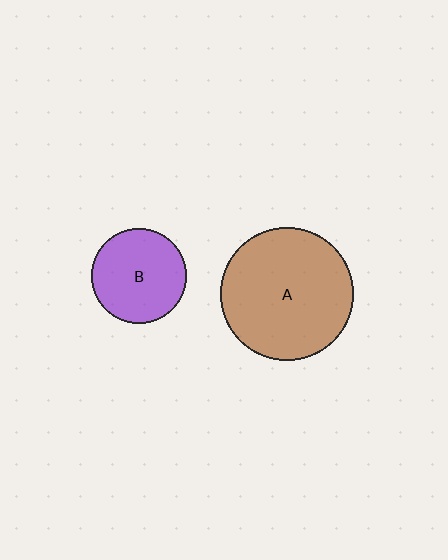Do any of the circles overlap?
No, none of the circles overlap.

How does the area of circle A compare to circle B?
Approximately 1.9 times.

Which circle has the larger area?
Circle A (brown).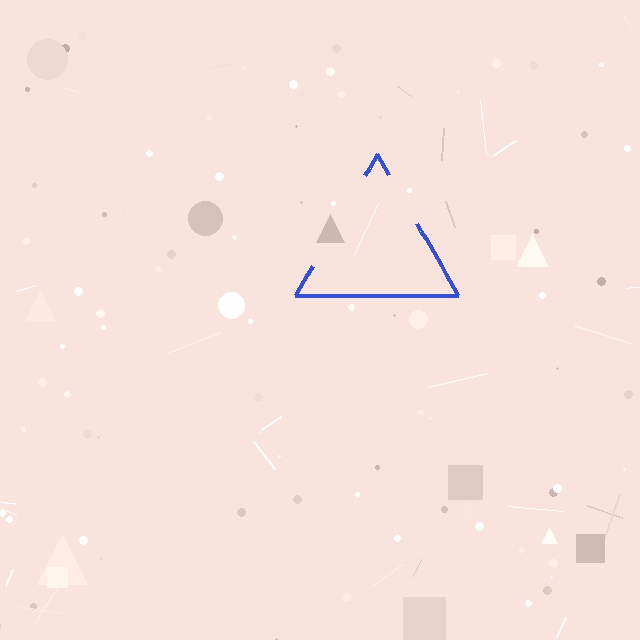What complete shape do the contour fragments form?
The contour fragments form a triangle.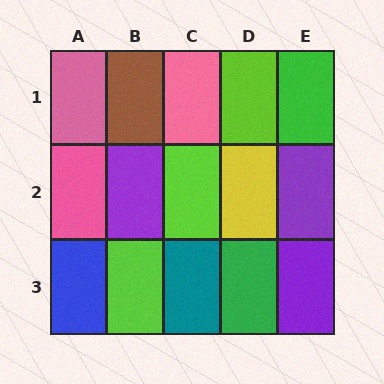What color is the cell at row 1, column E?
Green.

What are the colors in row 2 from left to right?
Pink, purple, lime, yellow, purple.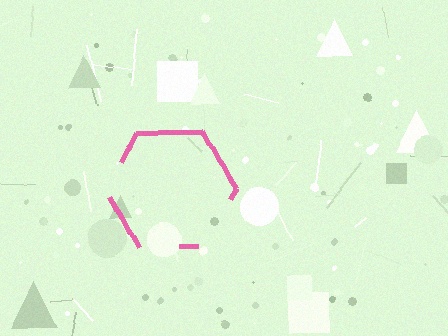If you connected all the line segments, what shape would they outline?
They would outline a hexagon.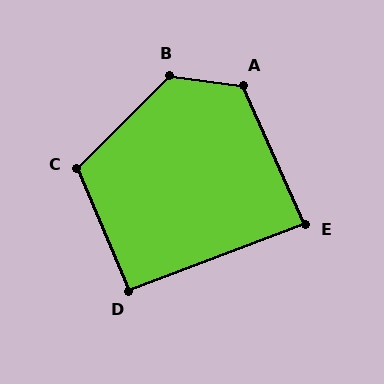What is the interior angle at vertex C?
Approximately 112 degrees (obtuse).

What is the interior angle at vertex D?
Approximately 92 degrees (approximately right).